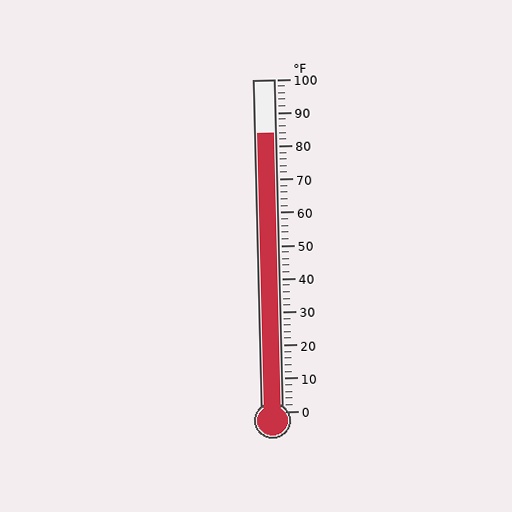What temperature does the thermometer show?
The thermometer shows approximately 84°F.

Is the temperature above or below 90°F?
The temperature is below 90°F.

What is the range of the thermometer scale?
The thermometer scale ranges from 0°F to 100°F.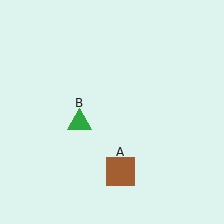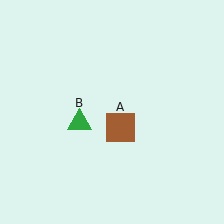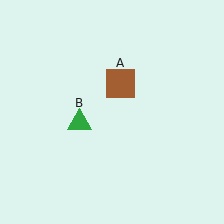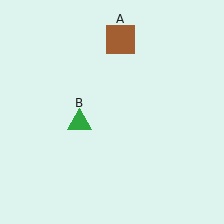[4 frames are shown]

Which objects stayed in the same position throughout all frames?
Green triangle (object B) remained stationary.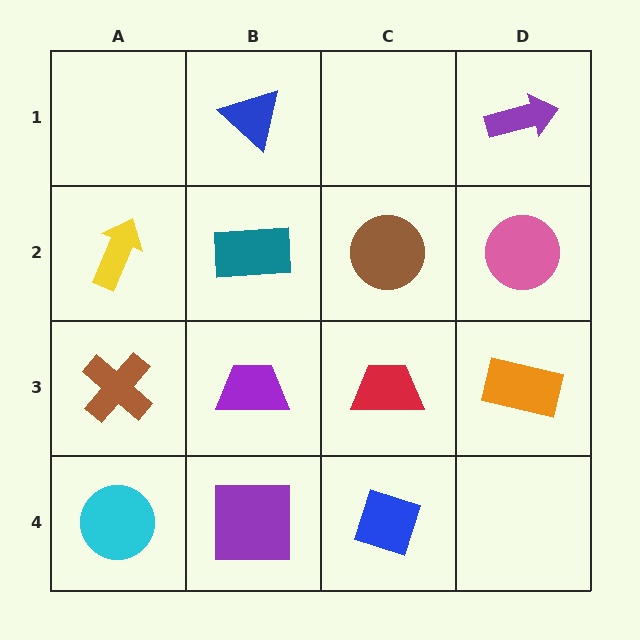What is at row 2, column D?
A pink circle.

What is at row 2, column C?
A brown circle.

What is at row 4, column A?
A cyan circle.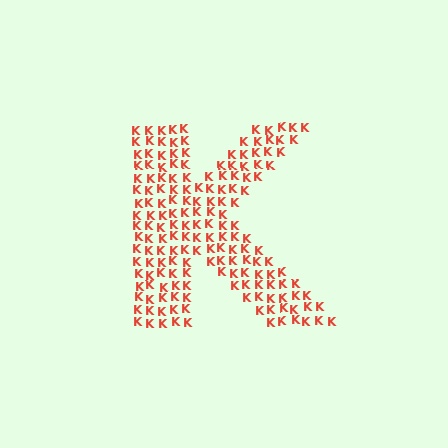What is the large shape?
The large shape is the letter K.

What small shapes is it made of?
It is made of small letter K's.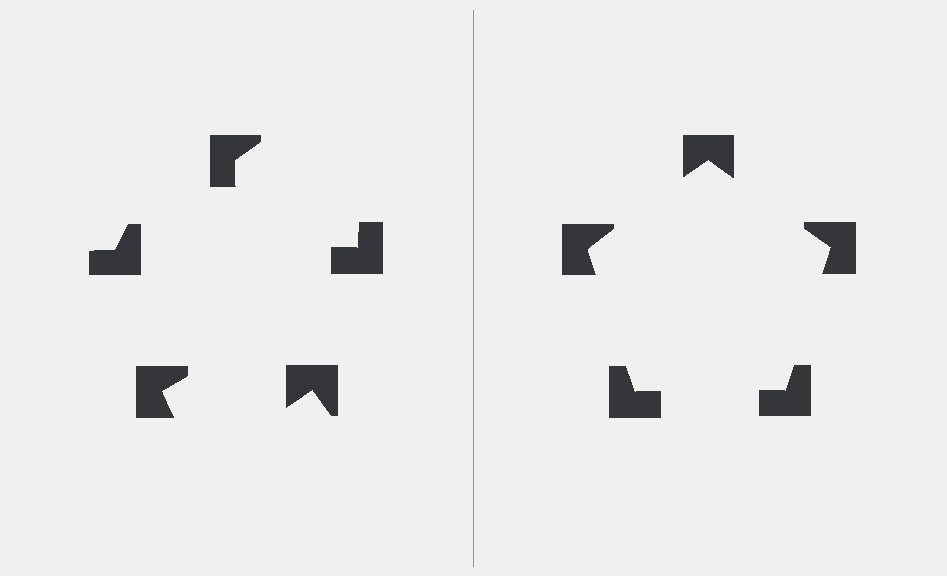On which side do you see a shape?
An illusory pentagon appears on the right side. On the left side the wedge cuts are rotated, so no coherent shape forms.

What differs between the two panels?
The notched squares are positioned identically on both sides; only the wedge orientations differ. On the right they align to a pentagon; on the left they are misaligned.